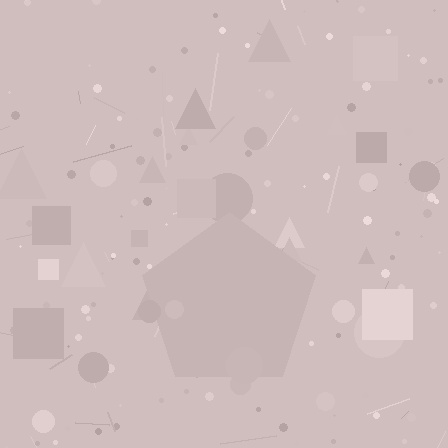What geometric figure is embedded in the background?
A pentagon is embedded in the background.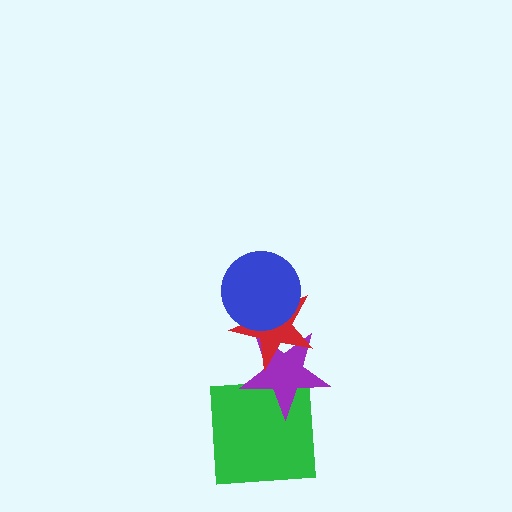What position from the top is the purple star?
The purple star is 3rd from the top.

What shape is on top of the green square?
The purple star is on top of the green square.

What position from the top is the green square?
The green square is 4th from the top.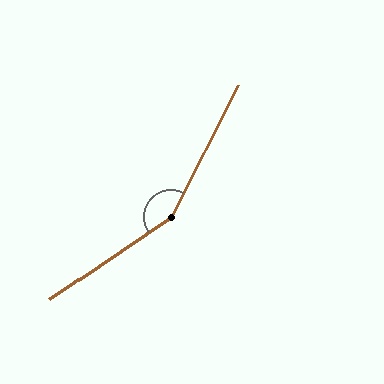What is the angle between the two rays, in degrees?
Approximately 152 degrees.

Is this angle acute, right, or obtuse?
It is obtuse.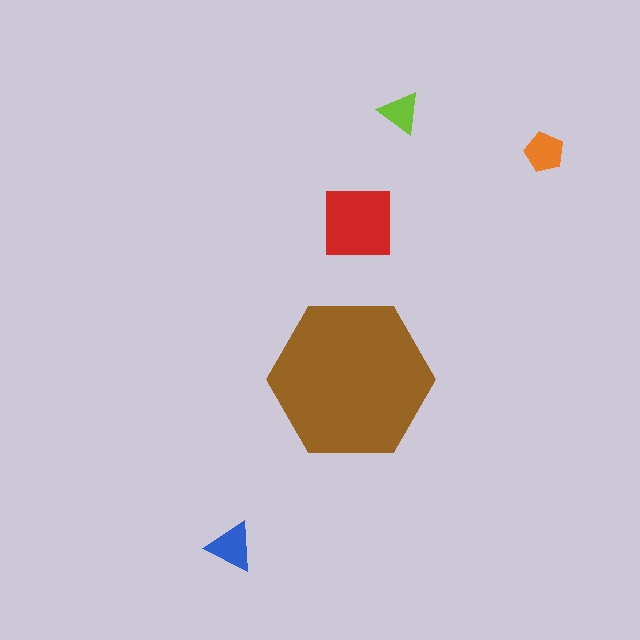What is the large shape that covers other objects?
A brown hexagon.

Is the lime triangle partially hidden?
No, the lime triangle is fully visible.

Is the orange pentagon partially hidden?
No, the orange pentagon is fully visible.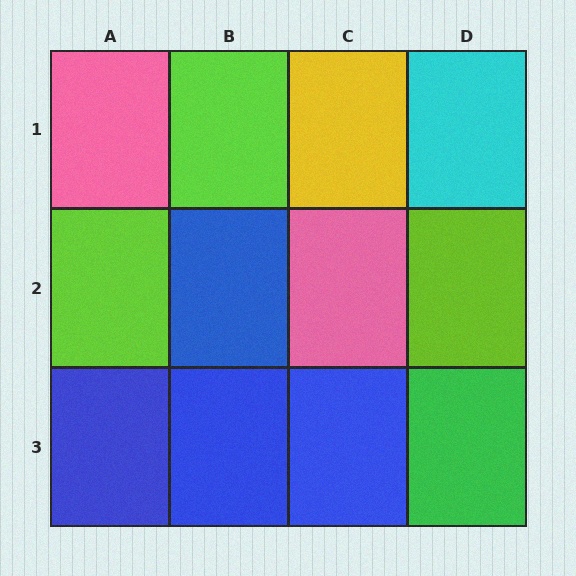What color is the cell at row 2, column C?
Pink.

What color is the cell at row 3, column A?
Blue.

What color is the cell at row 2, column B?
Blue.